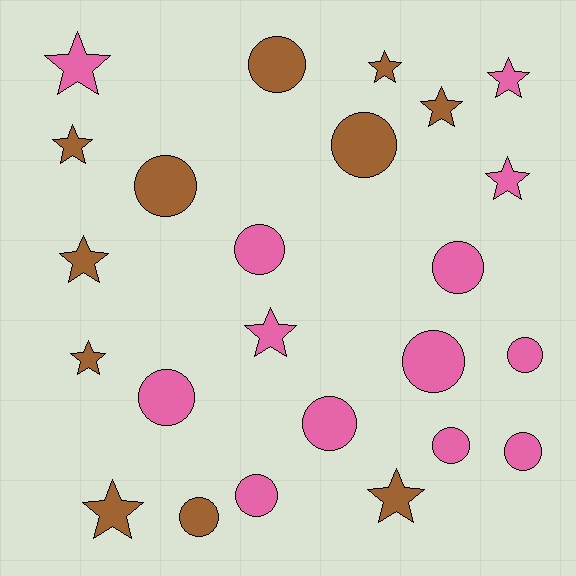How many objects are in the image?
There are 24 objects.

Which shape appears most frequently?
Circle, with 13 objects.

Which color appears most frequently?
Pink, with 13 objects.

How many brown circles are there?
There are 4 brown circles.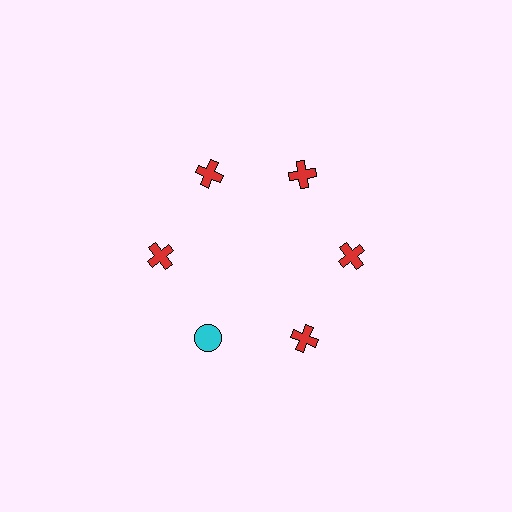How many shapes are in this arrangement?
There are 6 shapes arranged in a ring pattern.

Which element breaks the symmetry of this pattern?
The cyan circle at roughly the 7 o'clock position breaks the symmetry. All other shapes are red crosses.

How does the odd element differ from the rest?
It differs in both color (cyan instead of red) and shape (circle instead of cross).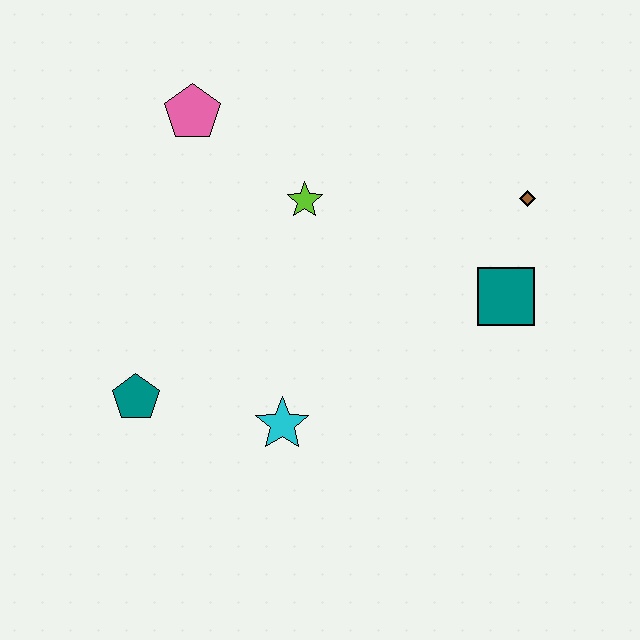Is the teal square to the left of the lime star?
No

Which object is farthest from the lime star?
The teal pentagon is farthest from the lime star.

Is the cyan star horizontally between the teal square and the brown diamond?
No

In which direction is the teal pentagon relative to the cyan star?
The teal pentagon is to the left of the cyan star.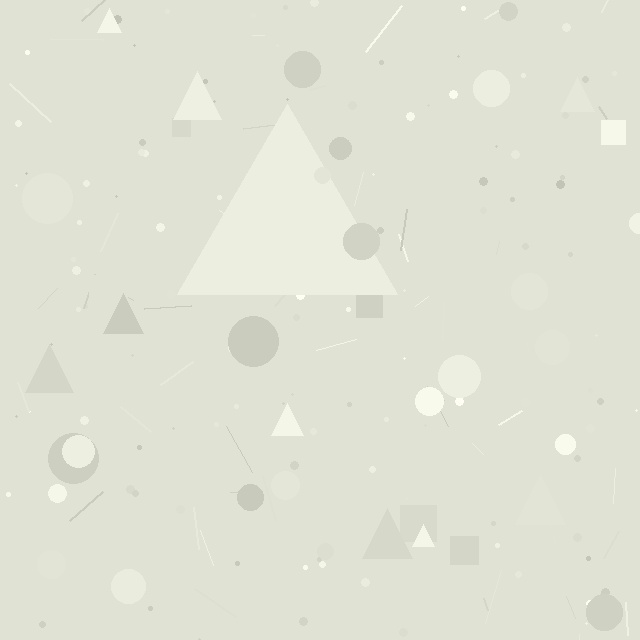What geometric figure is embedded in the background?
A triangle is embedded in the background.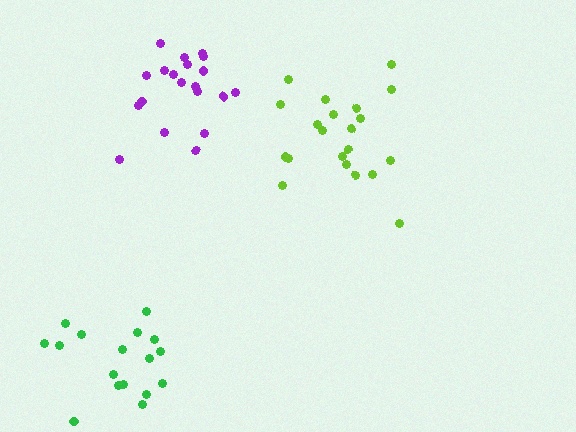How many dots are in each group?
Group 1: 20 dots, Group 2: 17 dots, Group 3: 21 dots (58 total).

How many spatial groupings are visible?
There are 3 spatial groupings.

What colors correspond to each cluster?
The clusters are colored: purple, green, lime.